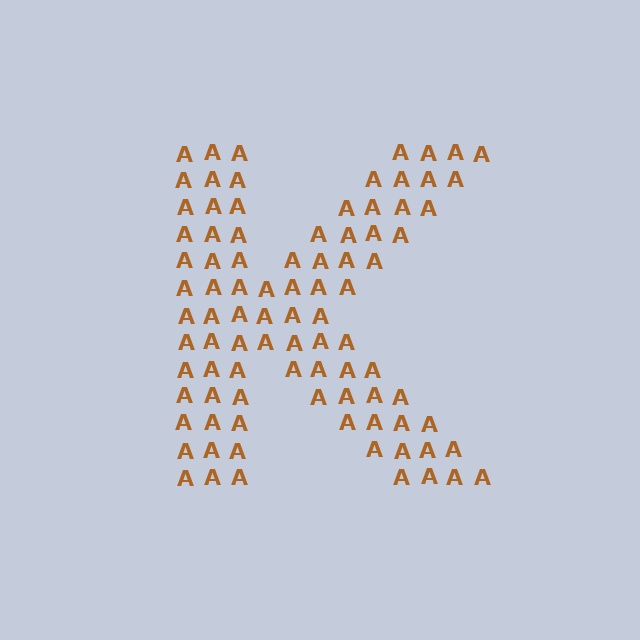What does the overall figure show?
The overall figure shows the letter K.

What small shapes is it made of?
It is made of small letter A's.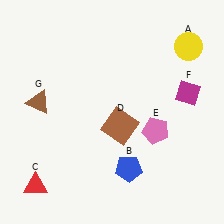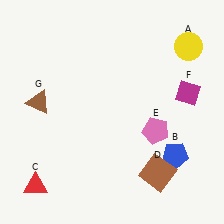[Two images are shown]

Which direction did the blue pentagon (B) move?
The blue pentagon (B) moved right.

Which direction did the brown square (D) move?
The brown square (D) moved down.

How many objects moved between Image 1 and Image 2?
2 objects moved between the two images.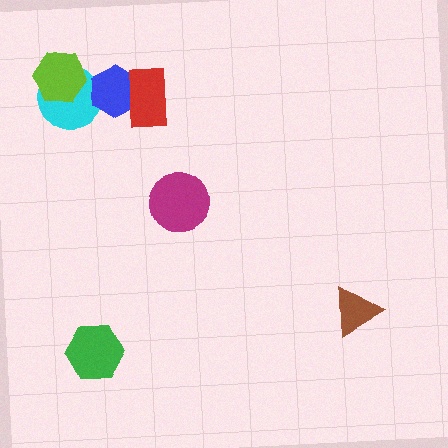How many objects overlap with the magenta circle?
0 objects overlap with the magenta circle.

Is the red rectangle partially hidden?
No, no other shape covers it.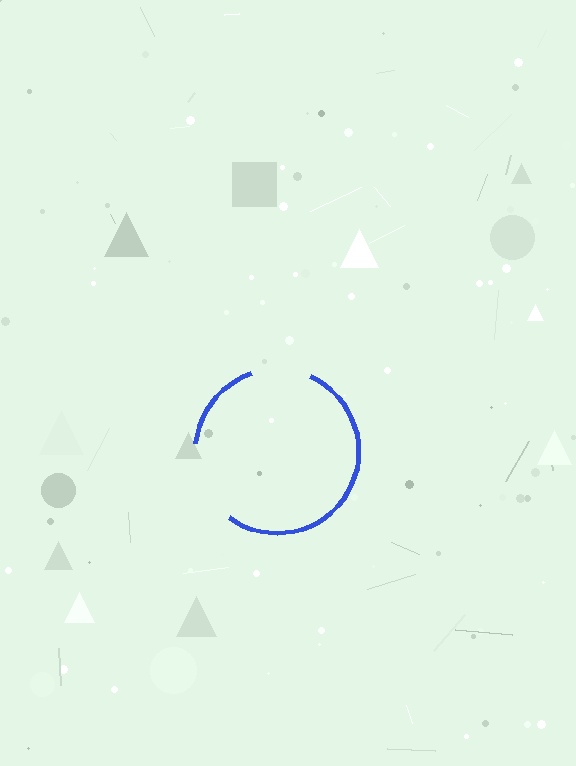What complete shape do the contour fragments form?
The contour fragments form a circle.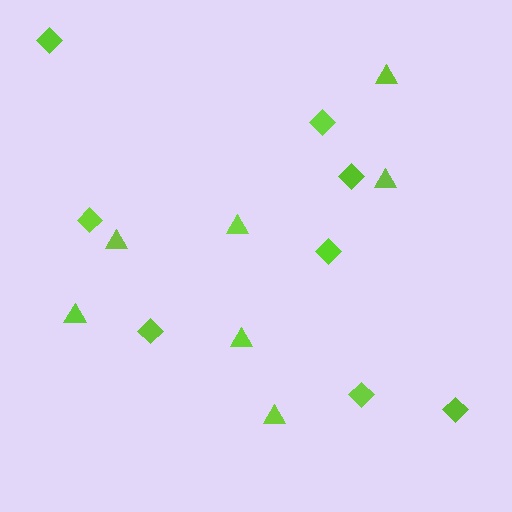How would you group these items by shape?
There are 2 groups: one group of diamonds (8) and one group of triangles (7).